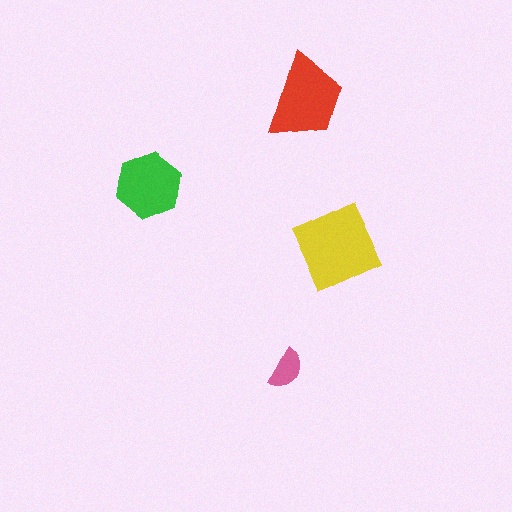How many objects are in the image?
There are 4 objects in the image.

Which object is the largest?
The yellow diamond.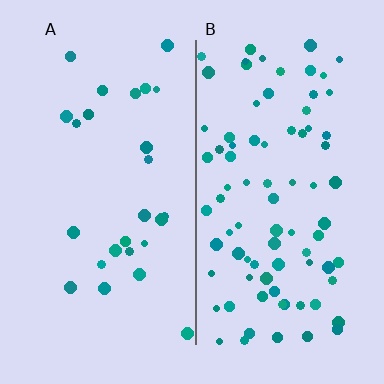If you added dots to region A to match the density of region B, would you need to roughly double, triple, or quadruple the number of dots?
Approximately triple.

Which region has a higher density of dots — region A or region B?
B (the right).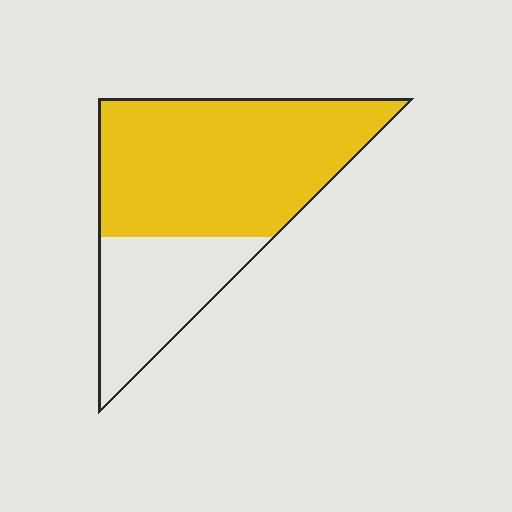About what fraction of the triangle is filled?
About two thirds (2/3).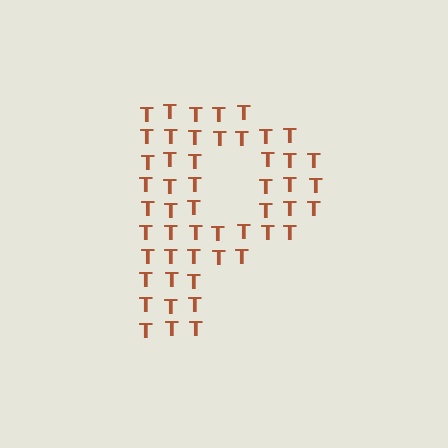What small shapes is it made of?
It is made of small letter T's.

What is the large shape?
The large shape is the letter P.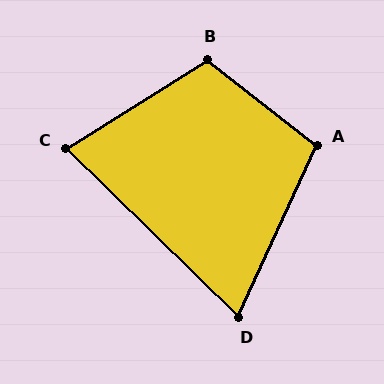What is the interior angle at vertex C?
Approximately 76 degrees (acute).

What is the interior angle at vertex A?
Approximately 104 degrees (obtuse).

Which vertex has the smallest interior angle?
D, at approximately 70 degrees.